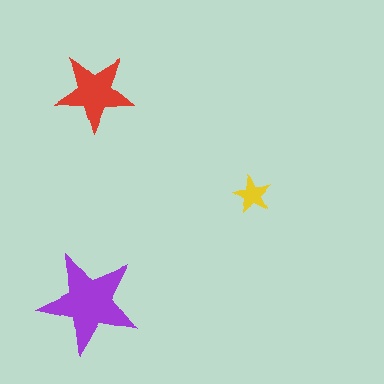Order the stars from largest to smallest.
the purple one, the red one, the yellow one.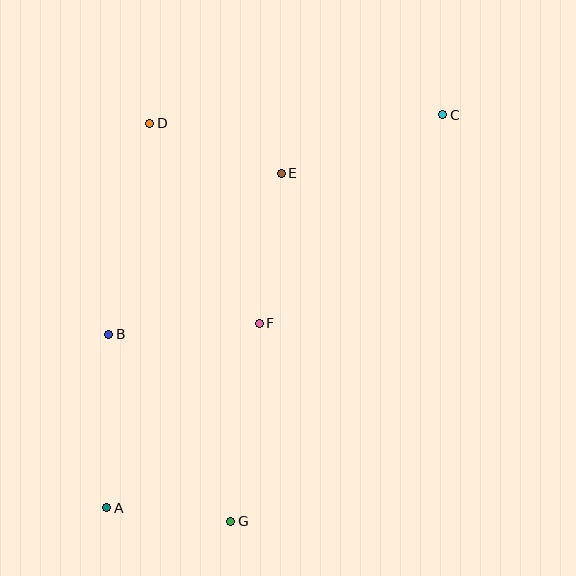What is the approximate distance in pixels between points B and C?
The distance between B and C is approximately 400 pixels.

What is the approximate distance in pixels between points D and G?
The distance between D and G is approximately 406 pixels.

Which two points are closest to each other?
Points A and G are closest to each other.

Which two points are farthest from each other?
Points A and C are farthest from each other.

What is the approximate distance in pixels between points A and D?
The distance between A and D is approximately 387 pixels.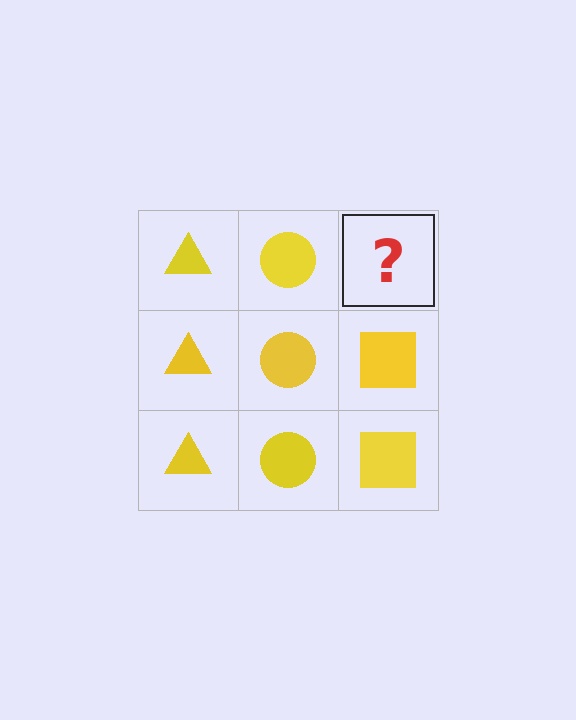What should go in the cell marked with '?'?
The missing cell should contain a yellow square.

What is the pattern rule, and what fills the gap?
The rule is that each column has a consistent shape. The gap should be filled with a yellow square.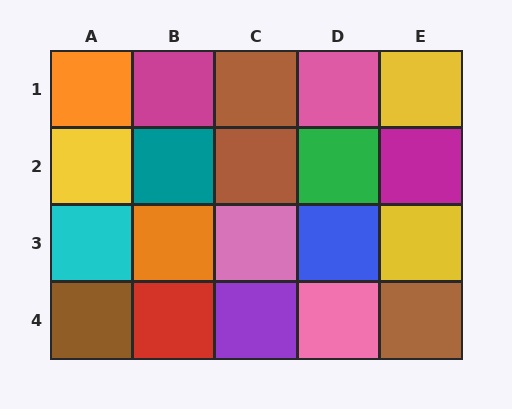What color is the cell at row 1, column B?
Magenta.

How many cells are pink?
3 cells are pink.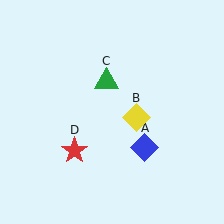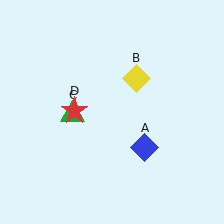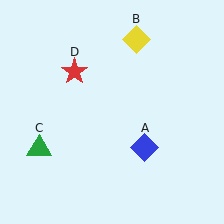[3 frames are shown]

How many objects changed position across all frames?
3 objects changed position: yellow diamond (object B), green triangle (object C), red star (object D).